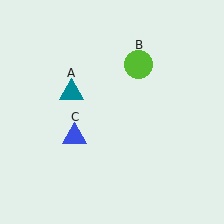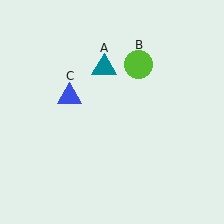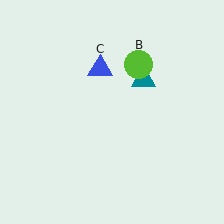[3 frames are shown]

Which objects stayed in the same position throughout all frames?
Lime circle (object B) remained stationary.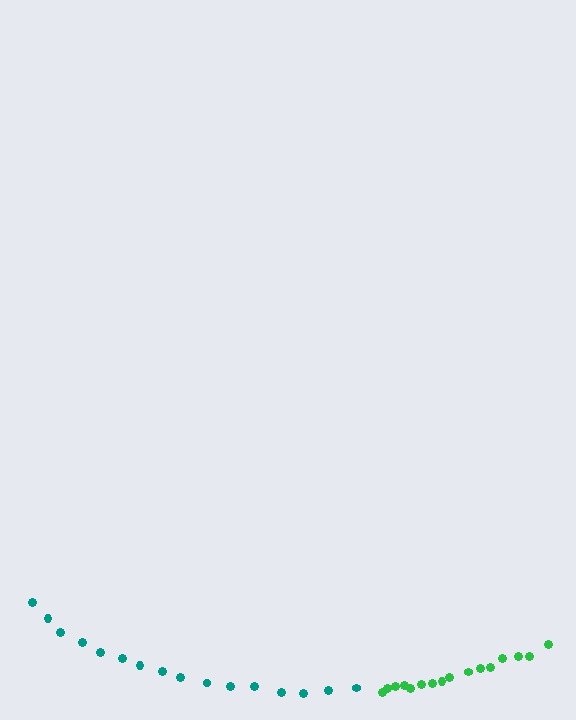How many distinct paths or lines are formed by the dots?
There are 2 distinct paths.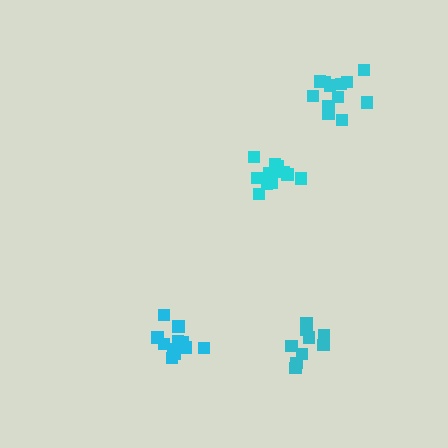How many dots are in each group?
Group 1: 11 dots, Group 2: 13 dots, Group 3: 12 dots, Group 4: 9 dots (45 total).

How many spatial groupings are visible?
There are 4 spatial groupings.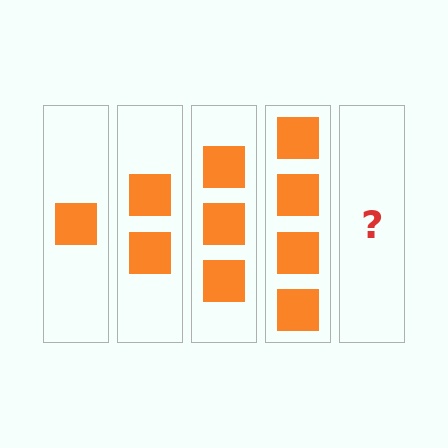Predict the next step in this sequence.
The next step is 5 squares.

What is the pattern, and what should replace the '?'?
The pattern is that each step adds one more square. The '?' should be 5 squares.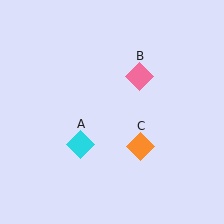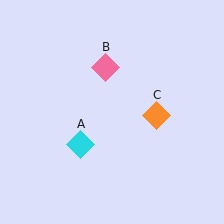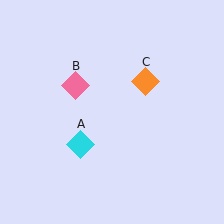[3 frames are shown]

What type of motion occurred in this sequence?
The pink diamond (object B), orange diamond (object C) rotated counterclockwise around the center of the scene.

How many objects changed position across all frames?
2 objects changed position: pink diamond (object B), orange diamond (object C).